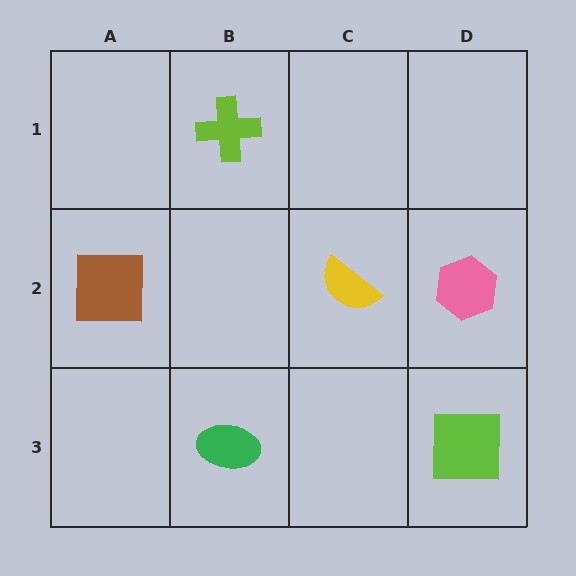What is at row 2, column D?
A pink hexagon.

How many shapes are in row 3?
2 shapes.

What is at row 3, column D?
A lime square.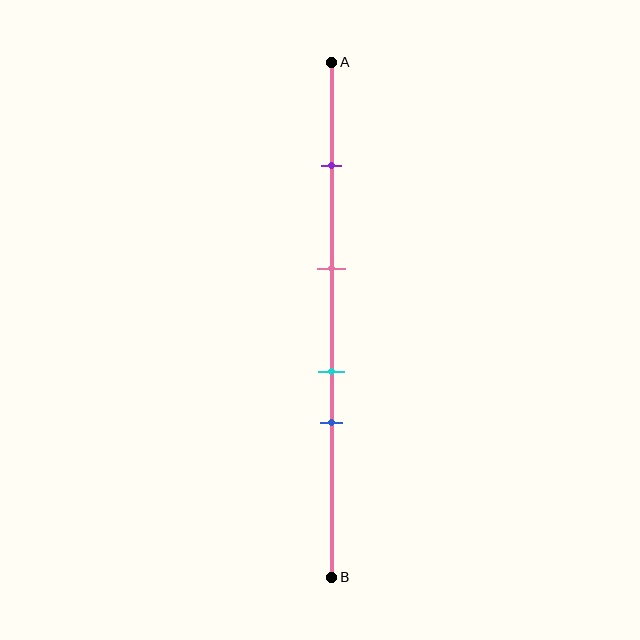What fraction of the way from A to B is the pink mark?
The pink mark is approximately 40% (0.4) of the way from A to B.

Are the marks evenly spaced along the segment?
No, the marks are not evenly spaced.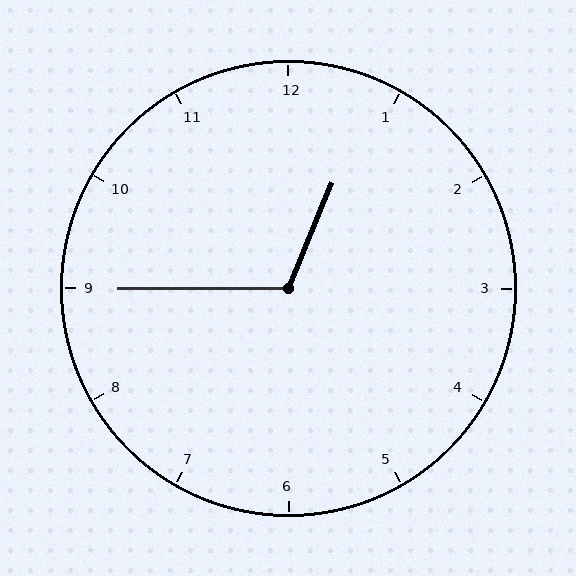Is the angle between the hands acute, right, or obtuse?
It is obtuse.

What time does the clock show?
12:45.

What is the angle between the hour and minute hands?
Approximately 112 degrees.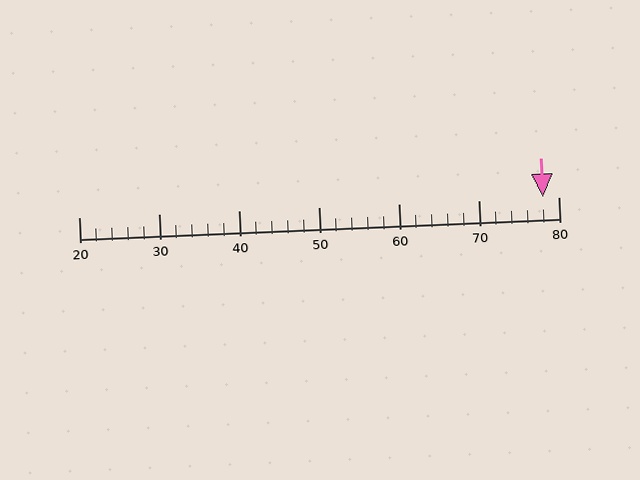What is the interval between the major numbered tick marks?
The major tick marks are spaced 10 units apart.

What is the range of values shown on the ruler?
The ruler shows values from 20 to 80.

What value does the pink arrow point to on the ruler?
The pink arrow points to approximately 78.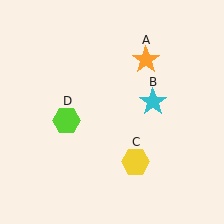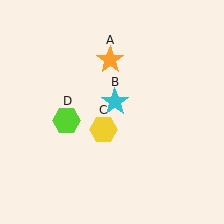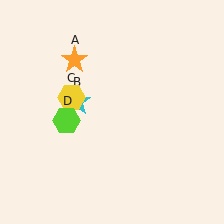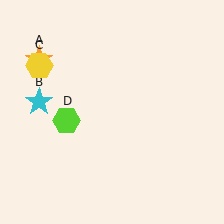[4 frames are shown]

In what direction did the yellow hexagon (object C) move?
The yellow hexagon (object C) moved up and to the left.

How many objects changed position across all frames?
3 objects changed position: orange star (object A), cyan star (object B), yellow hexagon (object C).